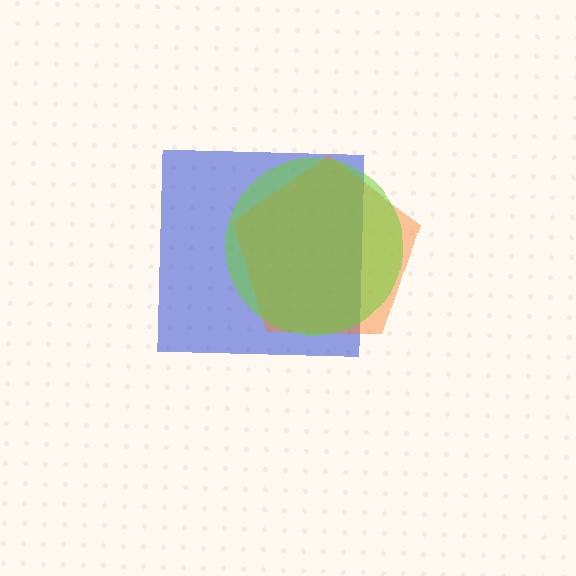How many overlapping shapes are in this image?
There are 3 overlapping shapes in the image.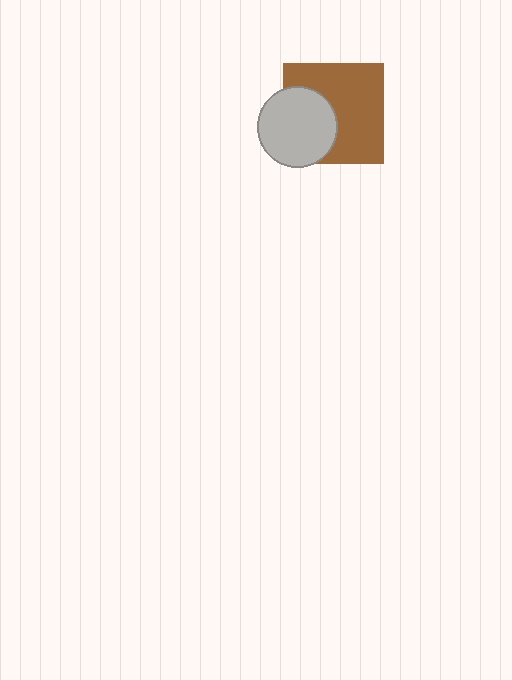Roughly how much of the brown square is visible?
About half of it is visible (roughly 64%).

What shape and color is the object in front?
The object in front is a light gray circle.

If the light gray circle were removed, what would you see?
You would see the complete brown square.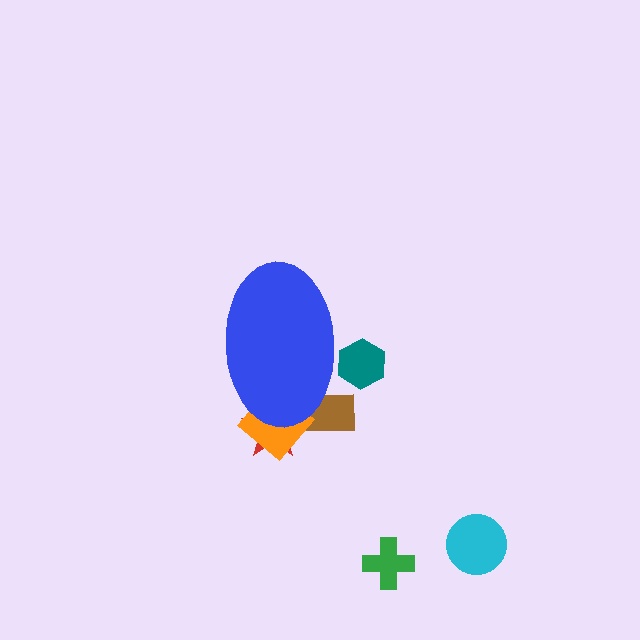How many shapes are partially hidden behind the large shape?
4 shapes are partially hidden.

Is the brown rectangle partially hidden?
Yes, the brown rectangle is partially hidden behind the blue ellipse.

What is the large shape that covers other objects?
A blue ellipse.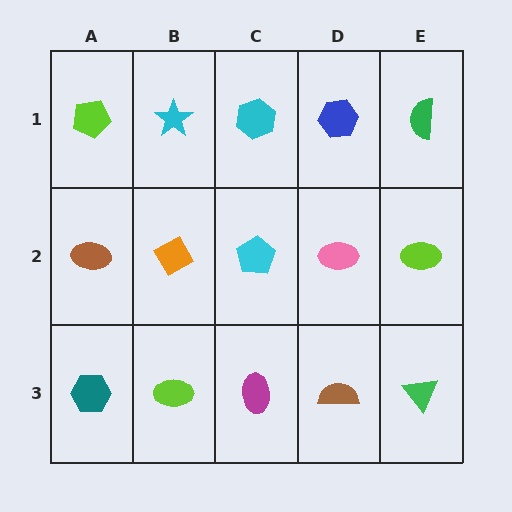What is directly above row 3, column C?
A cyan pentagon.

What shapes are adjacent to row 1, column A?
A brown ellipse (row 2, column A), a cyan star (row 1, column B).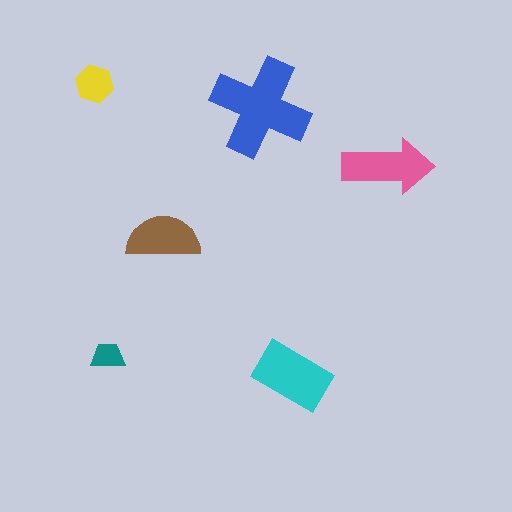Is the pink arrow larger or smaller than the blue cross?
Smaller.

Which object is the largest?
The blue cross.